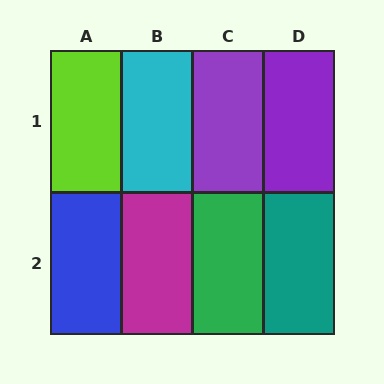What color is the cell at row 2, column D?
Teal.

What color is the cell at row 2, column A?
Blue.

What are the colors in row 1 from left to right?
Lime, cyan, purple, purple.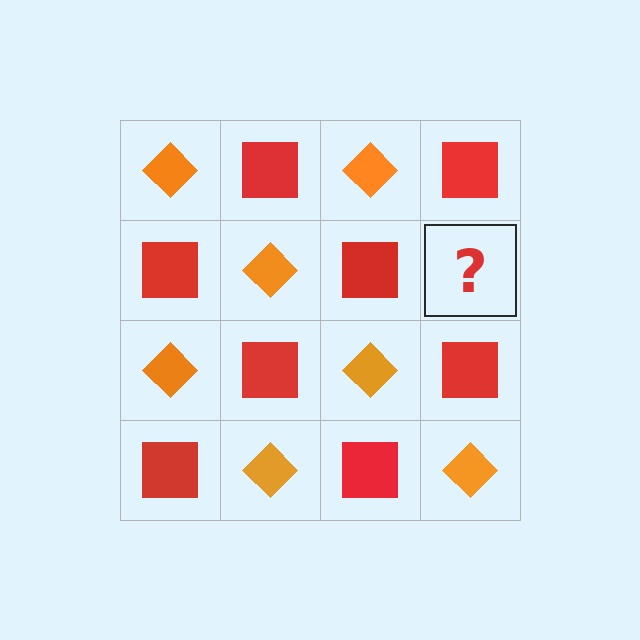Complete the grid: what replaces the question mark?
The question mark should be replaced with an orange diamond.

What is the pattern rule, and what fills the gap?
The rule is that it alternates orange diamond and red square in a checkerboard pattern. The gap should be filled with an orange diamond.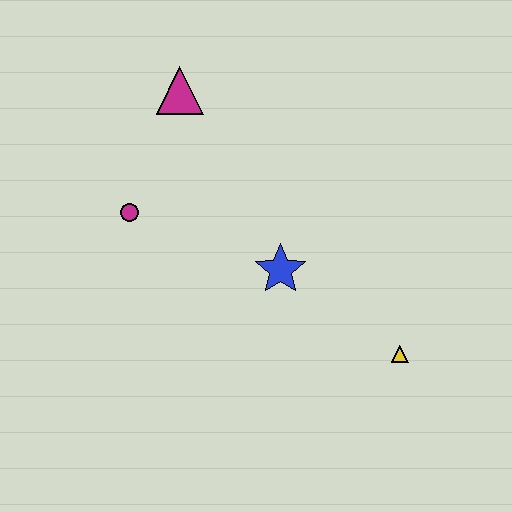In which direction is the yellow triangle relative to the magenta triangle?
The yellow triangle is below the magenta triangle.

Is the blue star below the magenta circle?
Yes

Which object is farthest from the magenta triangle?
The yellow triangle is farthest from the magenta triangle.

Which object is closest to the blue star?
The yellow triangle is closest to the blue star.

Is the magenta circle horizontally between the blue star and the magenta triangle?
No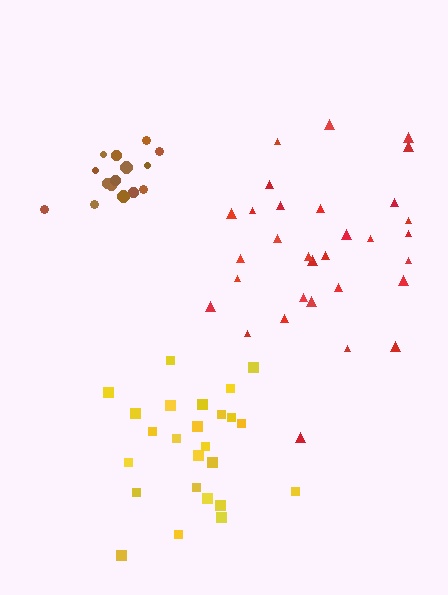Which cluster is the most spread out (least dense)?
Red.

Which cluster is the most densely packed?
Brown.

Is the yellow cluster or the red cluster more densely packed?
Yellow.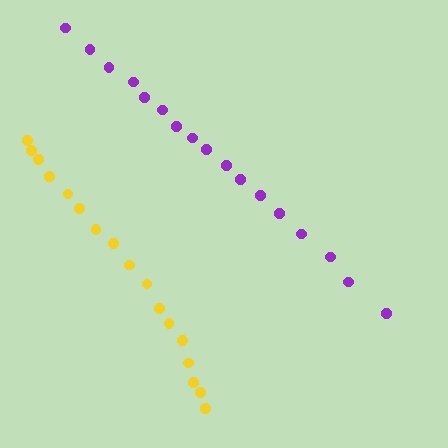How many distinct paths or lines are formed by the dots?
There are 2 distinct paths.